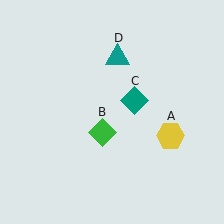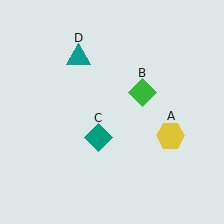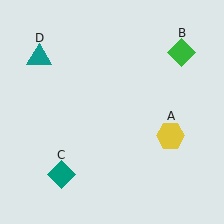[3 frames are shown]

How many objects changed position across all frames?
3 objects changed position: green diamond (object B), teal diamond (object C), teal triangle (object D).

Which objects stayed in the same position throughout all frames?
Yellow hexagon (object A) remained stationary.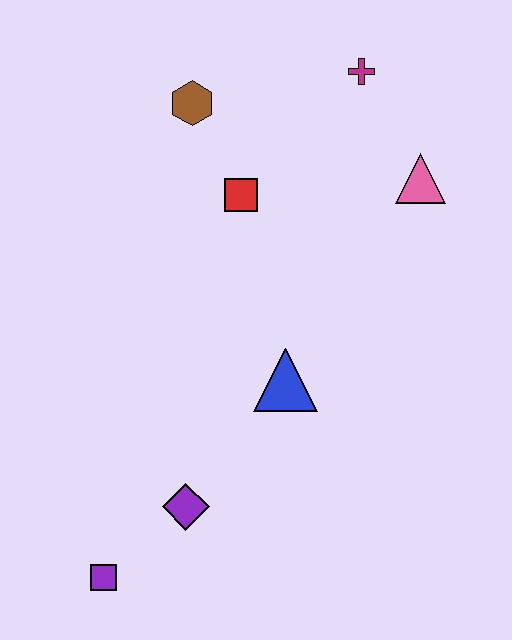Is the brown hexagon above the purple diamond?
Yes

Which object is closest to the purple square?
The purple diamond is closest to the purple square.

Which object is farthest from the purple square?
The magenta cross is farthest from the purple square.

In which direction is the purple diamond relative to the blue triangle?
The purple diamond is below the blue triangle.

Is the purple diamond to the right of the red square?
No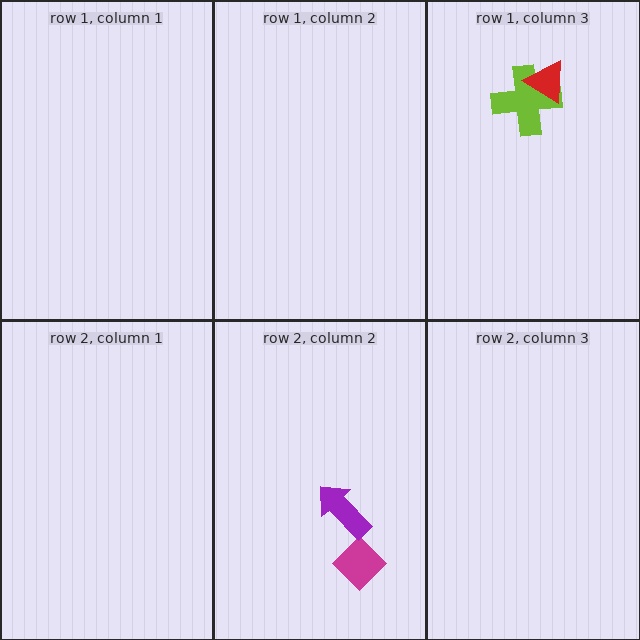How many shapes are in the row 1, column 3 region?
2.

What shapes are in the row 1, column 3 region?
The lime cross, the red triangle.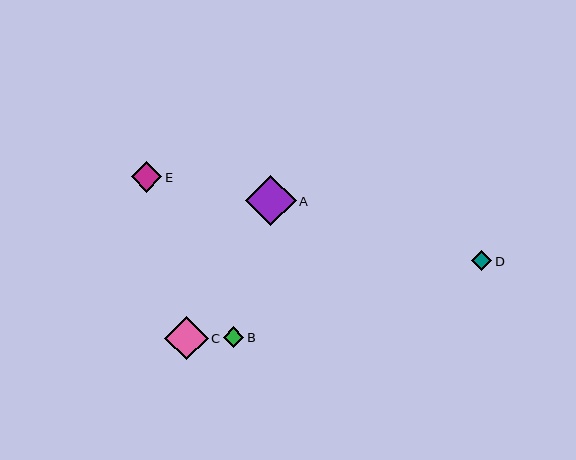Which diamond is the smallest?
Diamond D is the smallest with a size of approximately 20 pixels.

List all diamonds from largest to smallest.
From largest to smallest: A, C, E, B, D.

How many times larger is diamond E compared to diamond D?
Diamond E is approximately 1.5 times the size of diamond D.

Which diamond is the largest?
Diamond A is the largest with a size of approximately 50 pixels.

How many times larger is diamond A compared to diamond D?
Diamond A is approximately 2.5 times the size of diamond D.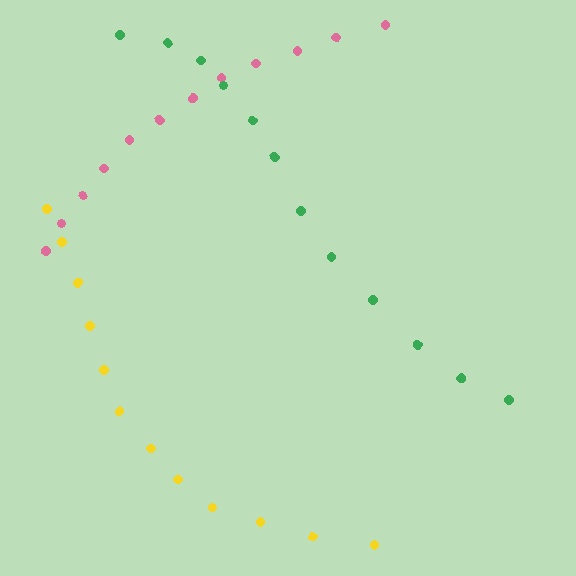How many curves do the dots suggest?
There are 3 distinct paths.